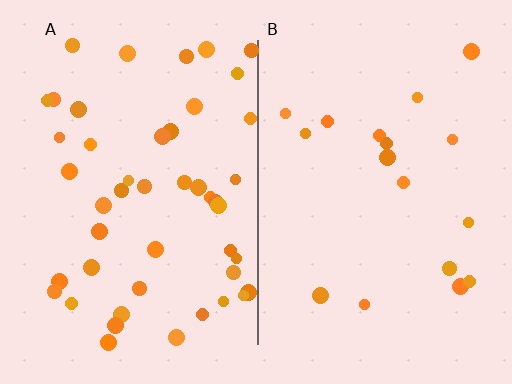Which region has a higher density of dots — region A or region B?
A (the left).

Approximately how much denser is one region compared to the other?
Approximately 2.7× — region A over region B.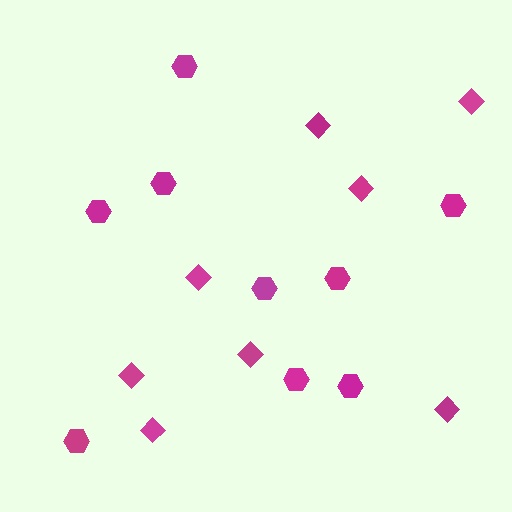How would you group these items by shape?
There are 2 groups: one group of diamonds (8) and one group of hexagons (9).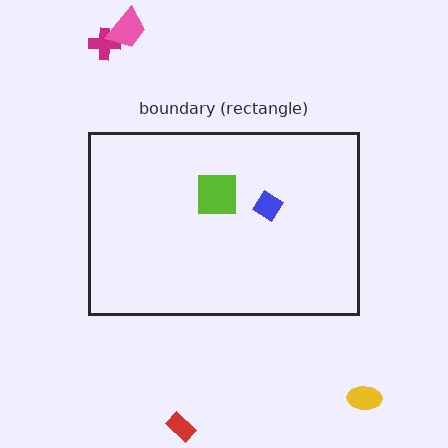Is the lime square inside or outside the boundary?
Inside.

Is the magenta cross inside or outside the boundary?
Outside.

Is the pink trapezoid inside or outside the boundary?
Outside.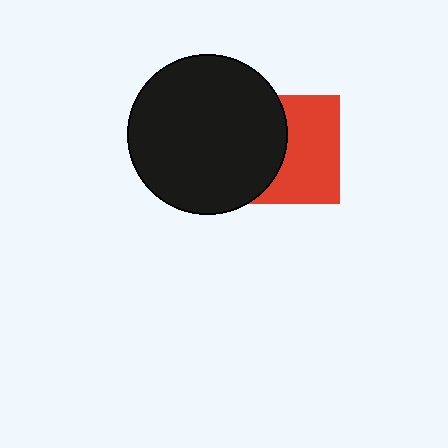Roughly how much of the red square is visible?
About half of it is visible (roughly 56%).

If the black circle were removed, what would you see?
You would see the complete red square.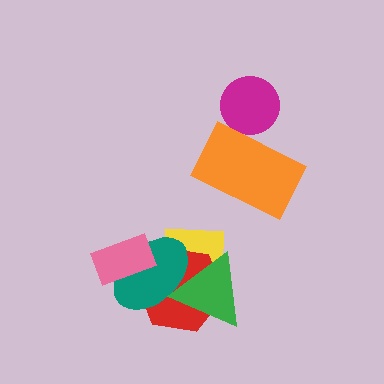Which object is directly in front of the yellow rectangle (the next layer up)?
The red hexagon is directly in front of the yellow rectangle.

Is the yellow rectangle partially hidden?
Yes, it is partially covered by another shape.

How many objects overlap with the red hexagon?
4 objects overlap with the red hexagon.